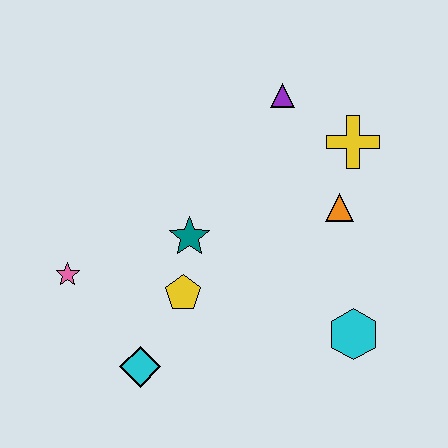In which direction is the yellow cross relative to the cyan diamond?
The yellow cross is above the cyan diamond.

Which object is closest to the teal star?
The yellow pentagon is closest to the teal star.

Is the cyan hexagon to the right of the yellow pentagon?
Yes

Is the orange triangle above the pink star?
Yes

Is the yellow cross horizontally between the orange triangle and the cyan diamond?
No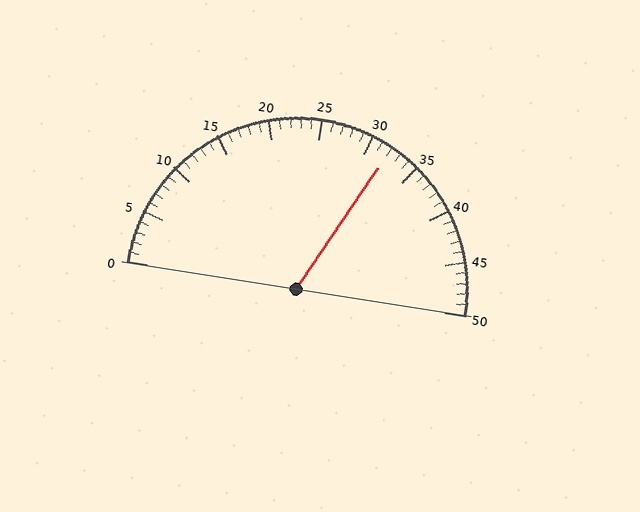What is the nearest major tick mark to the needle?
The nearest major tick mark is 30.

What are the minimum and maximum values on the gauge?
The gauge ranges from 0 to 50.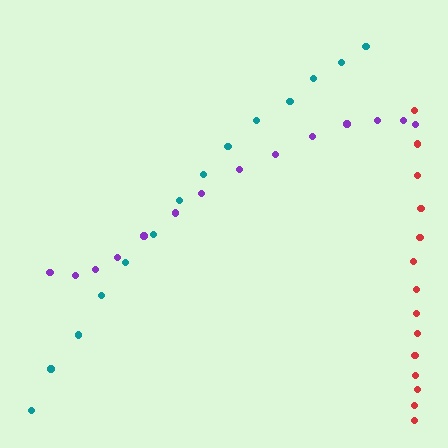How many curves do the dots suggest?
There are 3 distinct paths.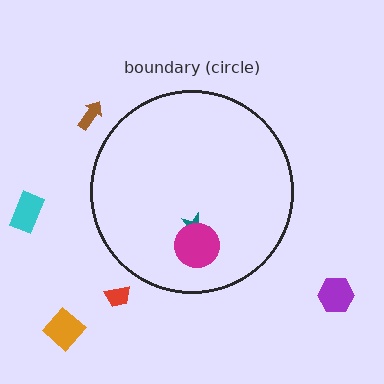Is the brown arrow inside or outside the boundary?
Outside.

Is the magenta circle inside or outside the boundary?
Inside.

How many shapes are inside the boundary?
2 inside, 5 outside.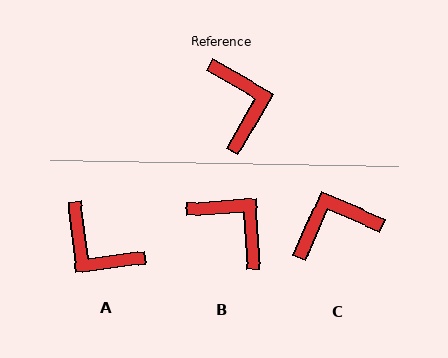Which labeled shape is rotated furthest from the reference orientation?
A, about 143 degrees away.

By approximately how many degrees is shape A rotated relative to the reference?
Approximately 143 degrees clockwise.